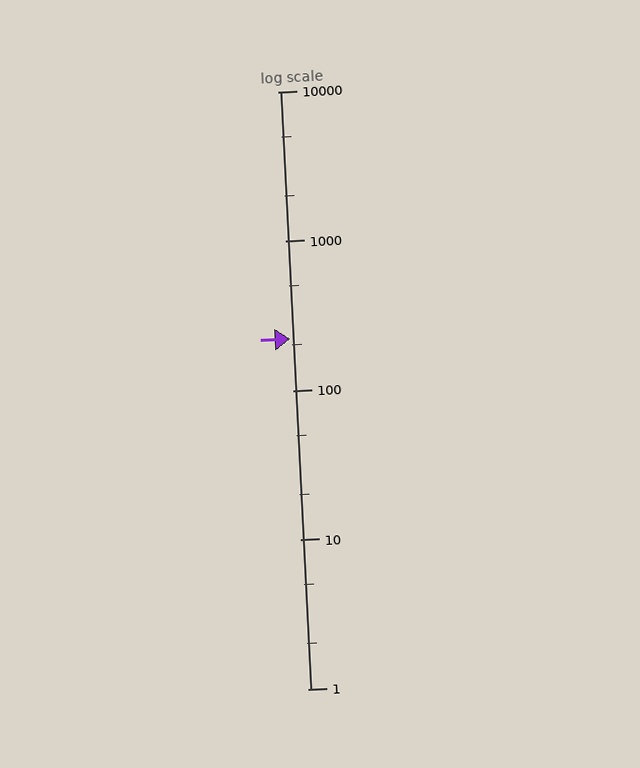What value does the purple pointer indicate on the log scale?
The pointer indicates approximately 220.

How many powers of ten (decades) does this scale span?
The scale spans 4 decades, from 1 to 10000.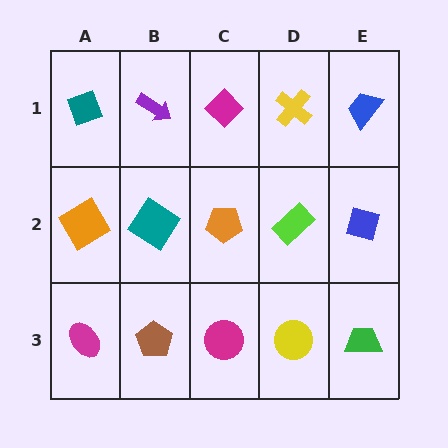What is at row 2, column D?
A lime rectangle.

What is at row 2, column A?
An orange diamond.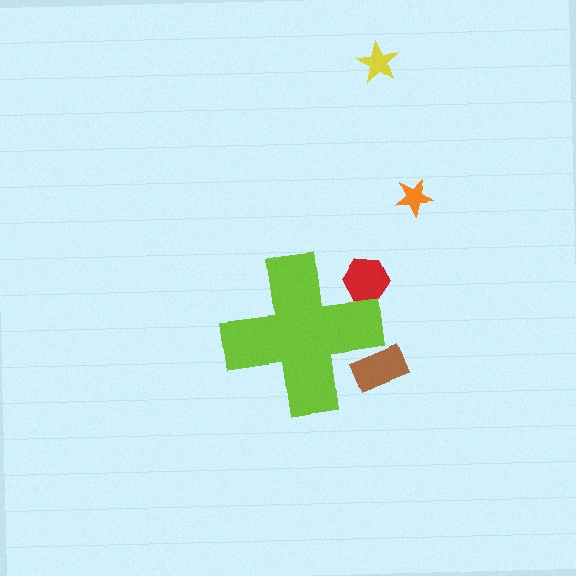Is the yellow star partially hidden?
No, the yellow star is fully visible.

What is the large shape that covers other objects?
A lime cross.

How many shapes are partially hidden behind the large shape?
2 shapes are partially hidden.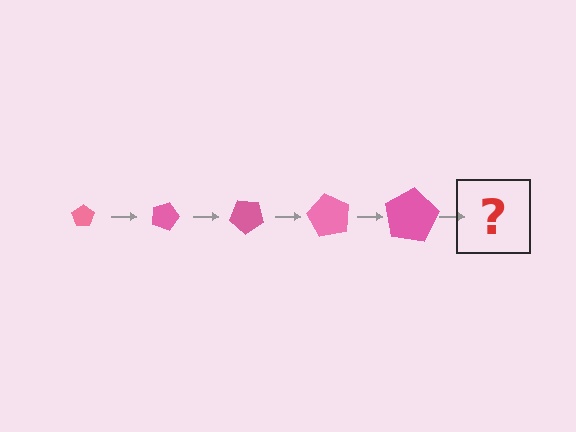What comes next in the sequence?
The next element should be a pentagon, larger than the previous one and rotated 100 degrees from the start.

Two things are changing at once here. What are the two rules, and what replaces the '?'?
The two rules are that the pentagon grows larger each step and it rotates 20 degrees each step. The '?' should be a pentagon, larger than the previous one and rotated 100 degrees from the start.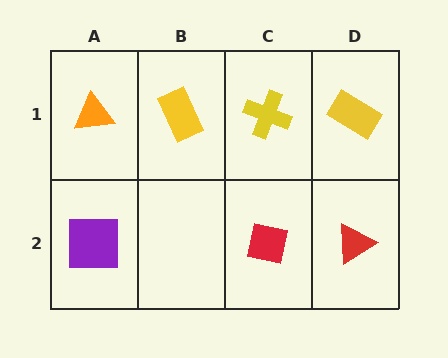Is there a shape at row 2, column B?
No, that cell is empty.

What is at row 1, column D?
A yellow rectangle.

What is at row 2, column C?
A red square.